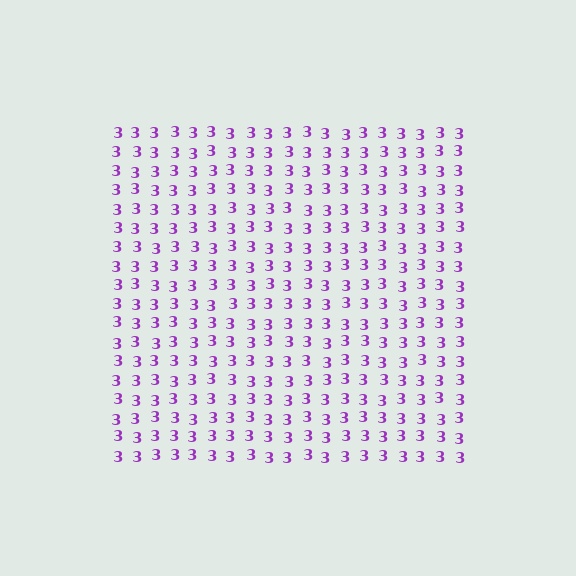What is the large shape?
The large shape is a square.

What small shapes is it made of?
It is made of small digit 3's.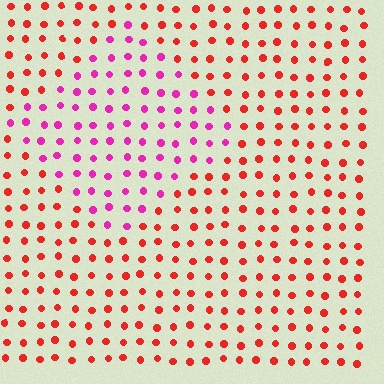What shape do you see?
I see a diamond.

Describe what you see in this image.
The image is filled with small red elements in a uniform arrangement. A diamond-shaped region is visible where the elements are tinted to a slightly different hue, forming a subtle color boundary.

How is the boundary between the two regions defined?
The boundary is defined purely by a slight shift in hue (about 45 degrees). Spacing, size, and orientation are identical on both sides.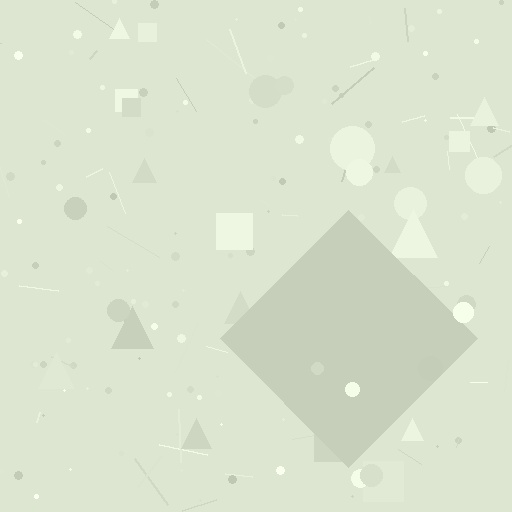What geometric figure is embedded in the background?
A diamond is embedded in the background.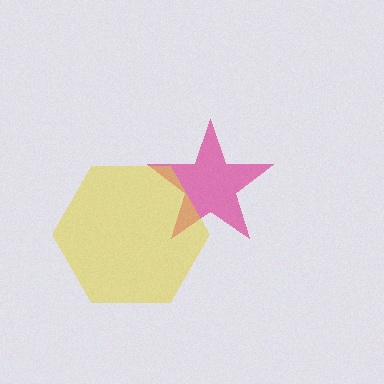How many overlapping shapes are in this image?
There are 2 overlapping shapes in the image.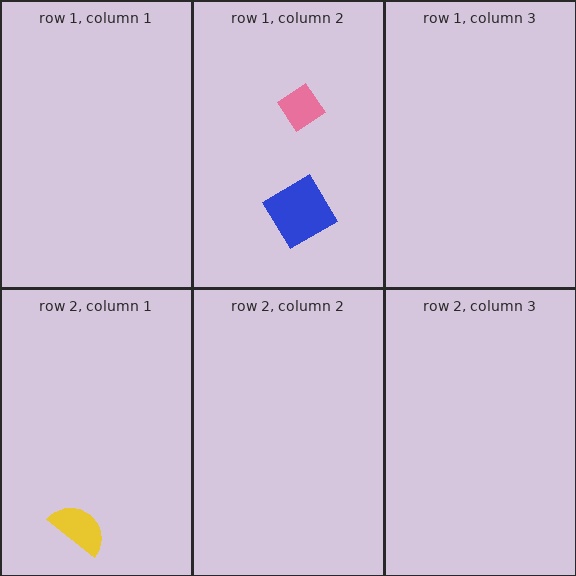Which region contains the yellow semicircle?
The row 2, column 1 region.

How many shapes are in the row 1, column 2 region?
2.